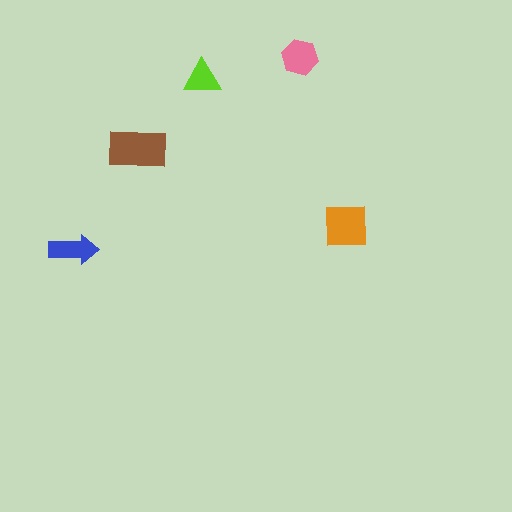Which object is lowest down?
The blue arrow is bottommost.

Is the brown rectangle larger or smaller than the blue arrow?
Larger.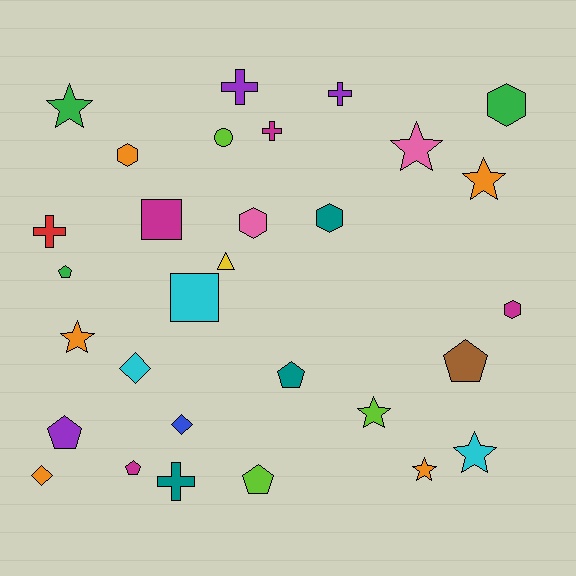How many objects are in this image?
There are 30 objects.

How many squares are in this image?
There are 2 squares.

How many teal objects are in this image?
There are 3 teal objects.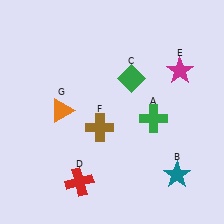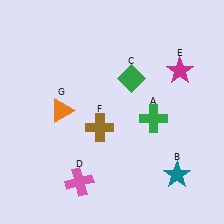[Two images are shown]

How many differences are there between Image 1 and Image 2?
There is 1 difference between the two images.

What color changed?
The cross (D) changed from red in Image 1 to pink in Image 2.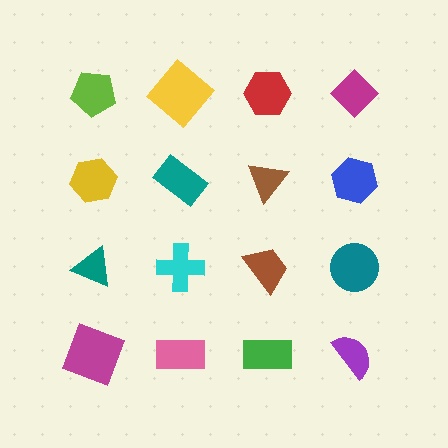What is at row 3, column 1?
A teal triangle.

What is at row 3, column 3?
A brown trapezoid.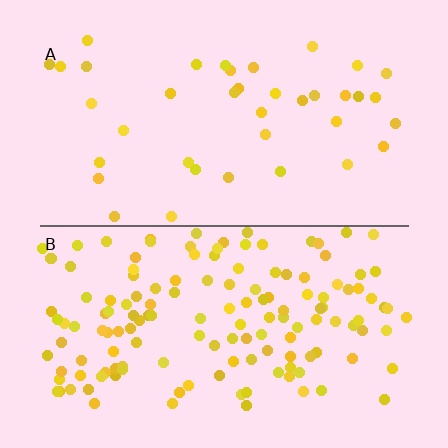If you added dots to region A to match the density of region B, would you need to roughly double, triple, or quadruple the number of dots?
Approximately quadruple.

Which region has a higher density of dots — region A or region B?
B (the bottom).